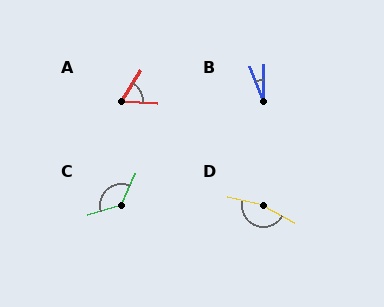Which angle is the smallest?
B, at approximately 20 degrees.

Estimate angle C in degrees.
Approximately 131 degrees.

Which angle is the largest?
D, at approximately 163 degrees.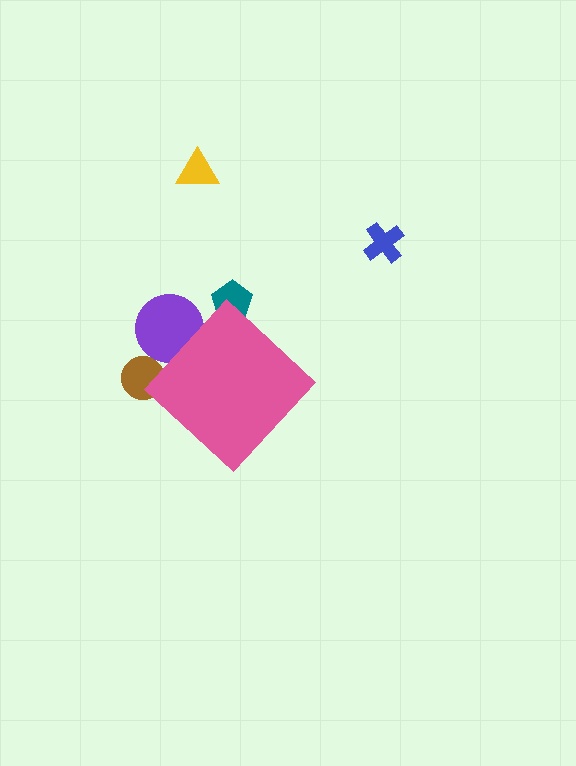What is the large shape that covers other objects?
A pink diamond.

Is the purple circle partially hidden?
Yes, the purple circle is partially hidden behind the pink diamond.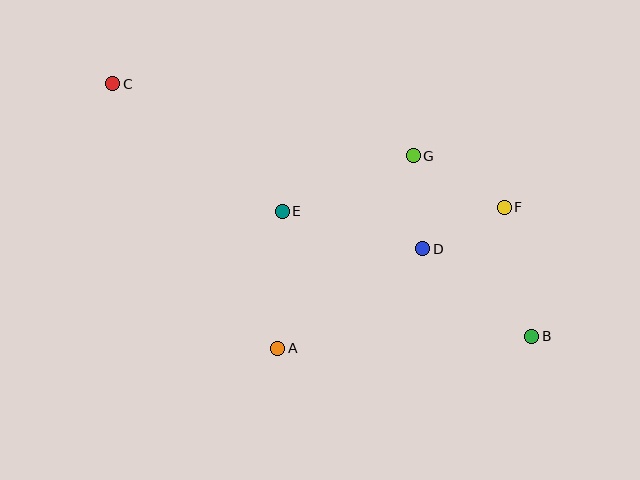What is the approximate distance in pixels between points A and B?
The distance between A and B is approximately 254 pixels.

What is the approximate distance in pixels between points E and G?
The distance between E and G is approximately 142 pixels.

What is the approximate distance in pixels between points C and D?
The distance between C and D is approximately 351 pixels.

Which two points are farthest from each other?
Points B and C are farthest from each other.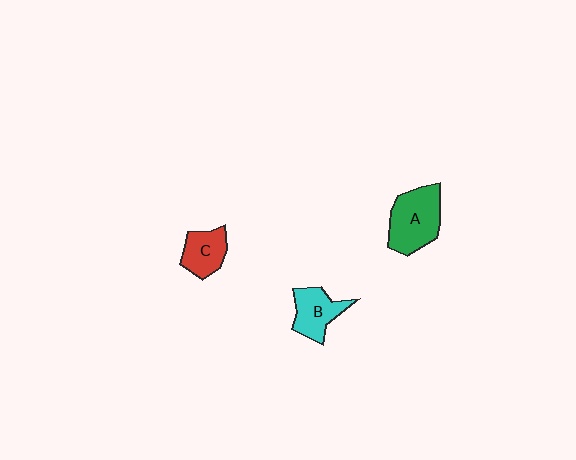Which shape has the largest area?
Shape A (green).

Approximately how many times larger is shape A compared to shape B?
Approximately 1.4 times.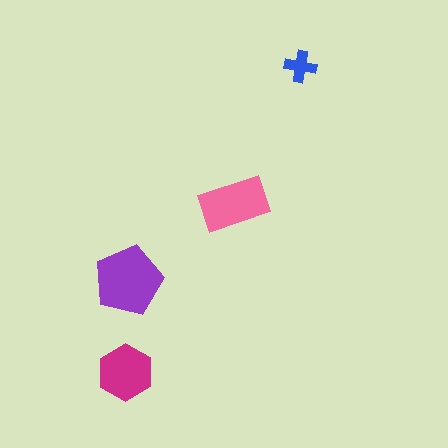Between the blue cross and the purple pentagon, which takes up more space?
The purple pentagon.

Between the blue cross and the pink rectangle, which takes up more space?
The pink rectangle.